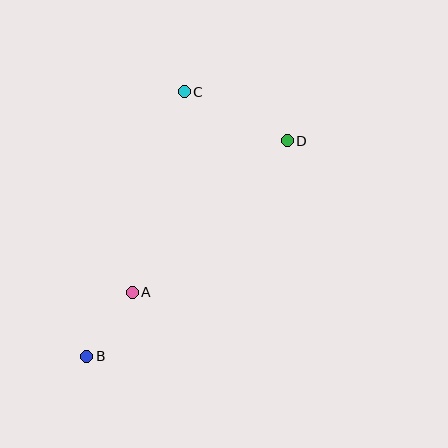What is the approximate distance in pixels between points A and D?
The distance between A and D is approximately 216 pixels.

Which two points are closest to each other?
Points A and B are closest to each other.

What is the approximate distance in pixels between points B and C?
The distance between B and C is approximately 282 pixels.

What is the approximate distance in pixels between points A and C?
The distance between A and C is approximately 207 pixels.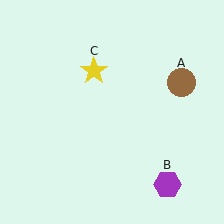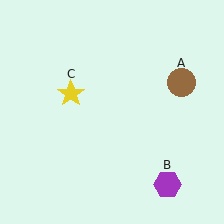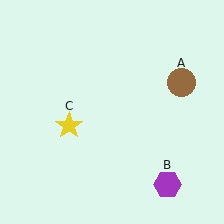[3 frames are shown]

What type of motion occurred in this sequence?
The yellow star (object C) rotated counterclockwise around the center of the scene.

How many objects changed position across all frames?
1 object changed position: yellow star (object C).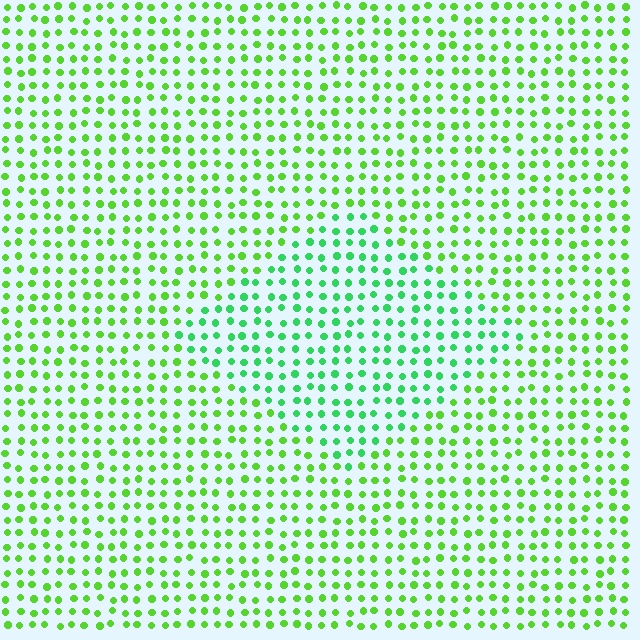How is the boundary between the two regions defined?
The boundary is defined purely by a slight shift in hue (about 31 degrees). Spacing, size, and orientation are identical on both sides.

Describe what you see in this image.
The image is filled with small lime elements in a uniform arrangement. A diamond-shaped region is visible where the elements are tinted to a slightly different hue, forming a subtle color boundary.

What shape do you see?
I see a diamond.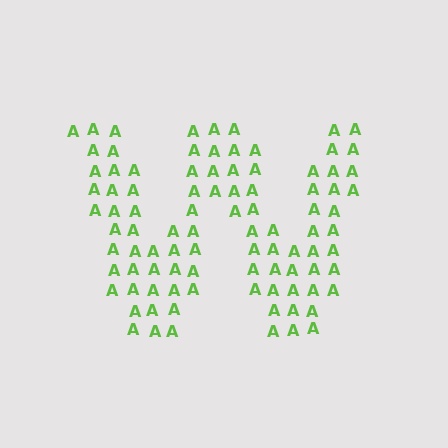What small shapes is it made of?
It is made of small letter A's.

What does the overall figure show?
The overall figure shows the letter W.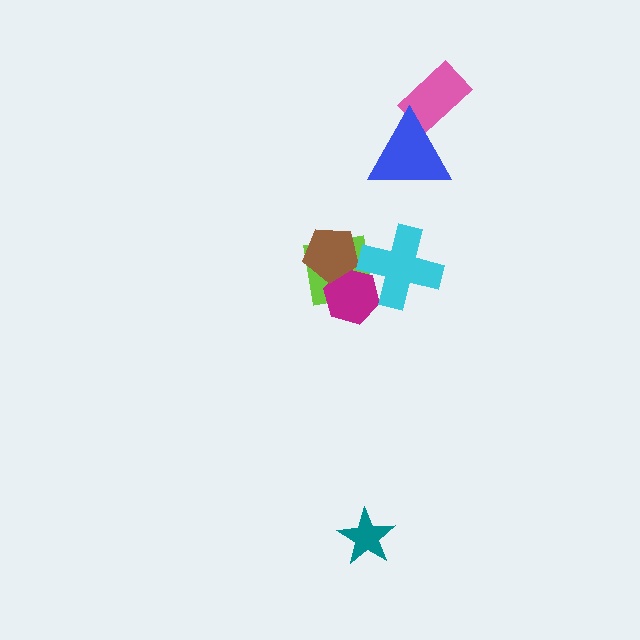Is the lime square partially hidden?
Yes, it is partially covered by another shape.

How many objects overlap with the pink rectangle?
1 object overlaps with the pink rectangle.